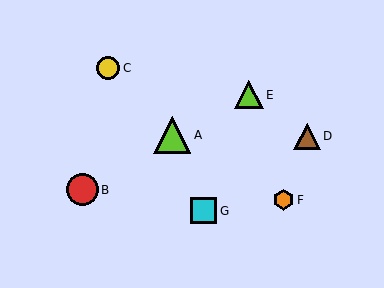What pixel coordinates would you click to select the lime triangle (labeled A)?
Click at (172, 135) to select the lime triangle A.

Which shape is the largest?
The lime triangle (labeled A) is the largest.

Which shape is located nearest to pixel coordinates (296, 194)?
The orange hexagon (labeled F) at (283, 200) is nearest to that location.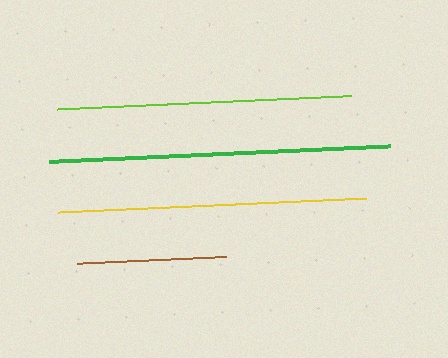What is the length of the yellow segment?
The yellow segment is approximately 308 pixels long.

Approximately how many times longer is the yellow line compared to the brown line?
The yellow line is approximately 2.1 times the length of the brown line.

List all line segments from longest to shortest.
From longest to shortest: green, yellow, lime, brown.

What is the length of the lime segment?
The lime segment is approximately 294 pixels long.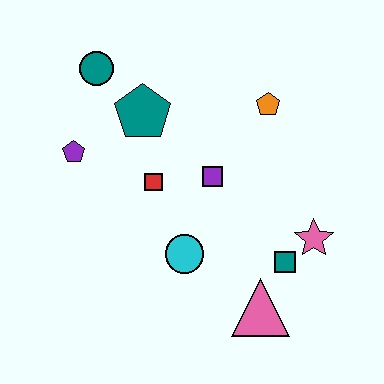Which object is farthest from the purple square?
The teal circle is farthest from the purple square.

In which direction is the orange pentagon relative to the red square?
The orange pentagon is to the right of the red square.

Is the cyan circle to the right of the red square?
Yes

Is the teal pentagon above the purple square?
Yes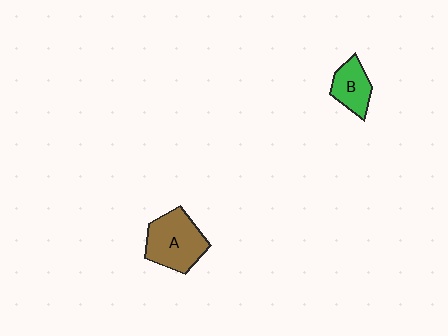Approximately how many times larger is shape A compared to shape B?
Approximately 1.7 times.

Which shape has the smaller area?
Shape B (green).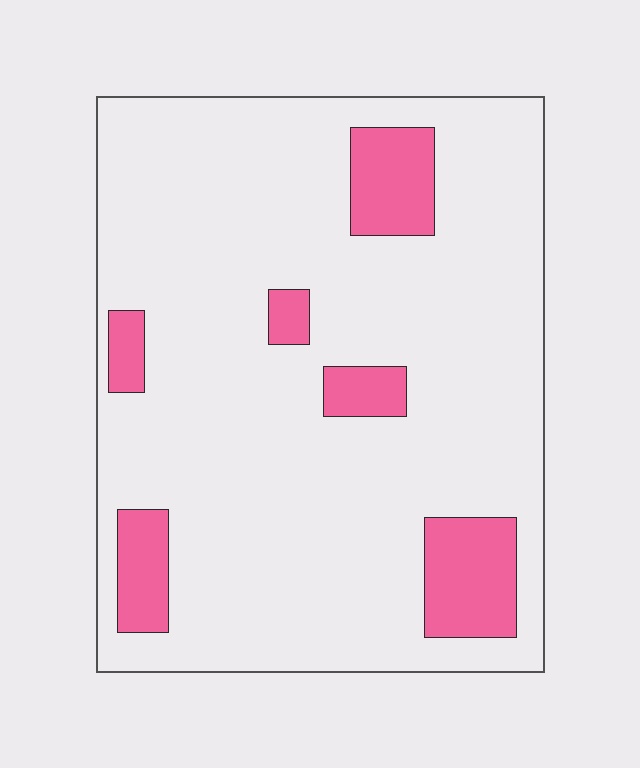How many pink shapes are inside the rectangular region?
6.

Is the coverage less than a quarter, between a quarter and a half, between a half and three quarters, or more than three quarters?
Less than a quarter.